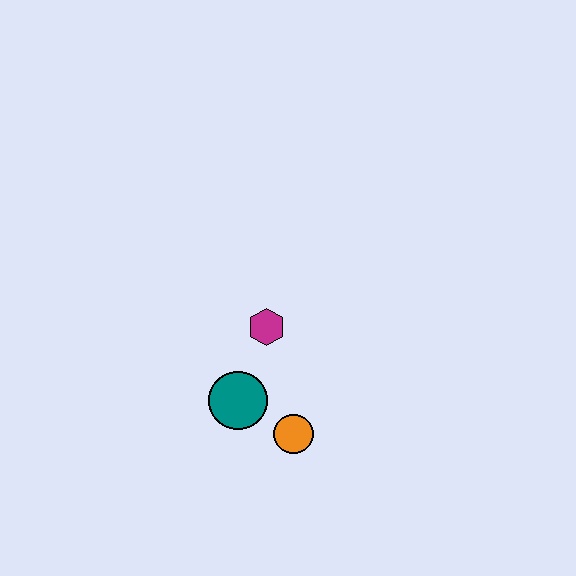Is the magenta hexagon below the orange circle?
No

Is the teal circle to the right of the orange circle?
No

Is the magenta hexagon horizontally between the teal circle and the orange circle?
Yes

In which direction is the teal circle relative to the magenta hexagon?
The teal circle is below the magenta hexagon.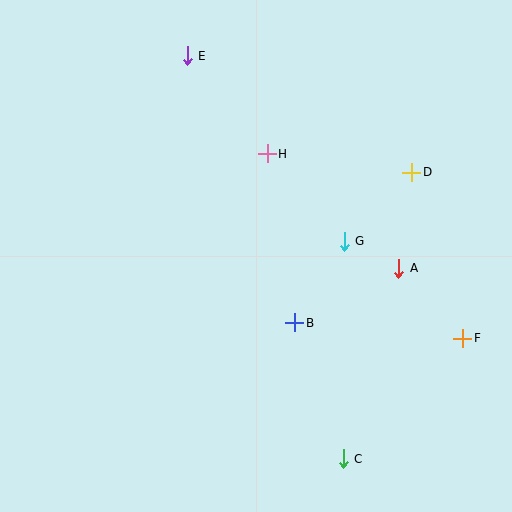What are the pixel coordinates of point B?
Point B is at (295, 323).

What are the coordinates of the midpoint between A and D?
The midpoint between A and D is at (405, 220).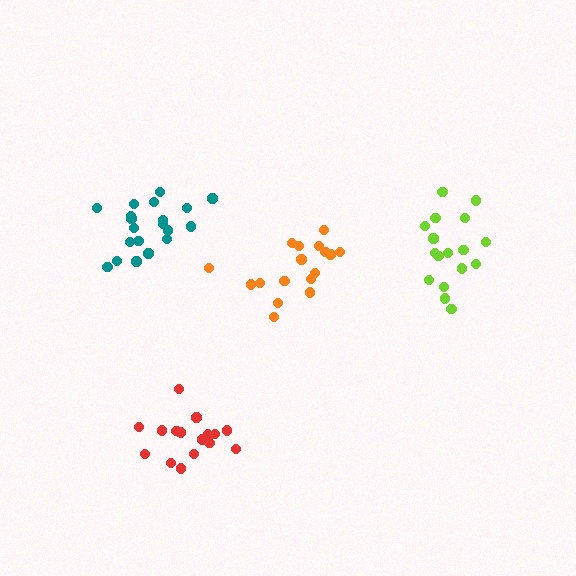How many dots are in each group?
Group 1: 20 dots, Group 2: 17 dots, Group 3: 19 dots, Group 4: 17 dots (73 total).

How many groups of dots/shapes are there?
There are 4 groups.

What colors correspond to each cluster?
The clusters are colored: teal, lime, red, orange.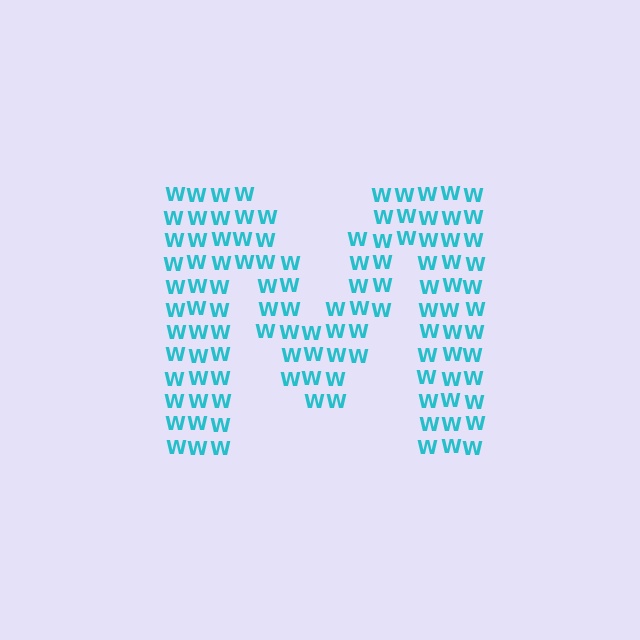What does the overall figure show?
The overall figure shows the letter M.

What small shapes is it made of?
It is made of small letter W's.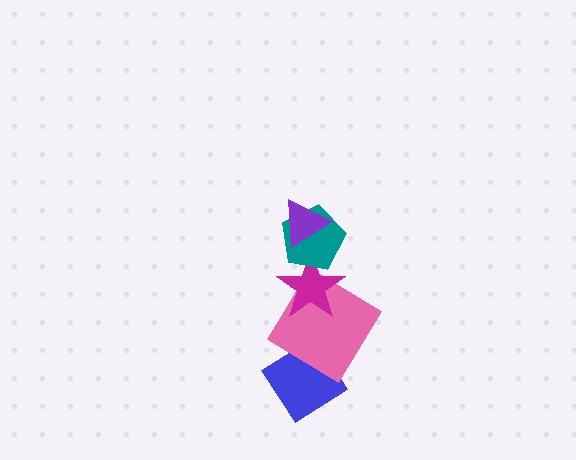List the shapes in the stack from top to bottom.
From top to bottom: the purple triangle, the teal pentagon, the magenta star, the pink diamond, the blue diamond.